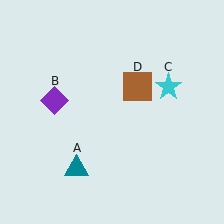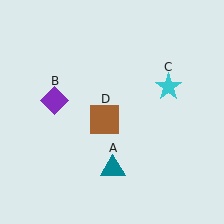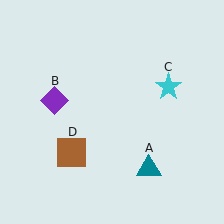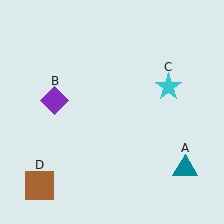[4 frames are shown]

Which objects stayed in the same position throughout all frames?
Purple diamond (object B) and cyan star (object C) remained stationary.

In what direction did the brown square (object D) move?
The brown square (object D) moved down and to the left.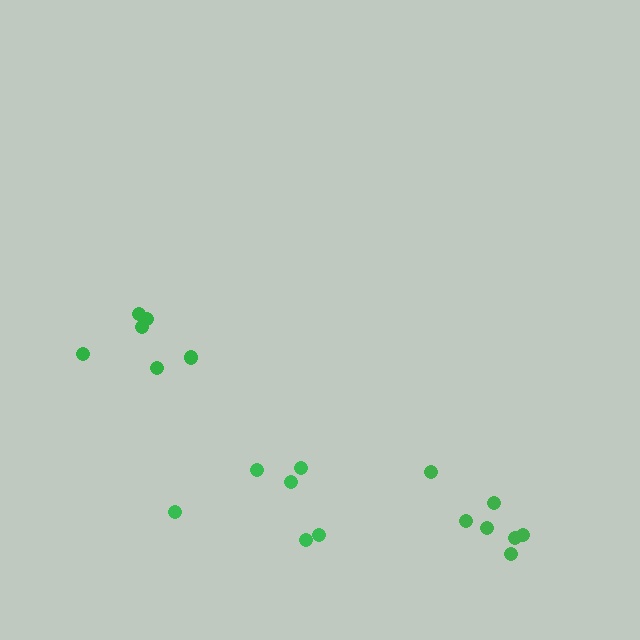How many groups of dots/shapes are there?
There are 3 groups.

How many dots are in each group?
Group 1: 6 dots, Group 2: 7 dots, Group 3: 6 dots (19 total).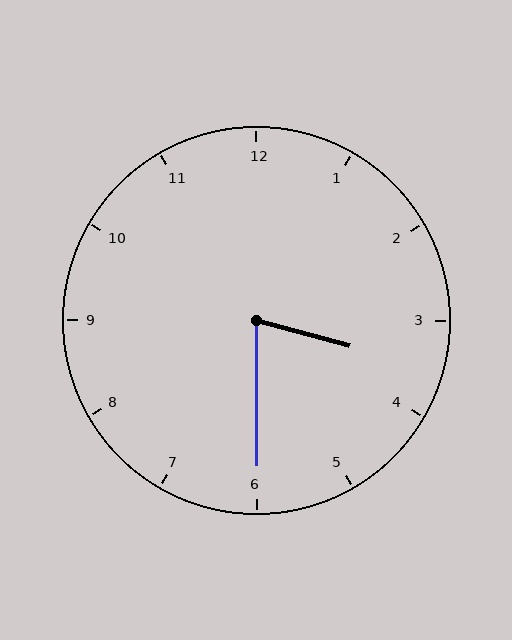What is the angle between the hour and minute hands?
Approximately 75 degrees.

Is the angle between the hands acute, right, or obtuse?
It is acute.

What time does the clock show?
3:30.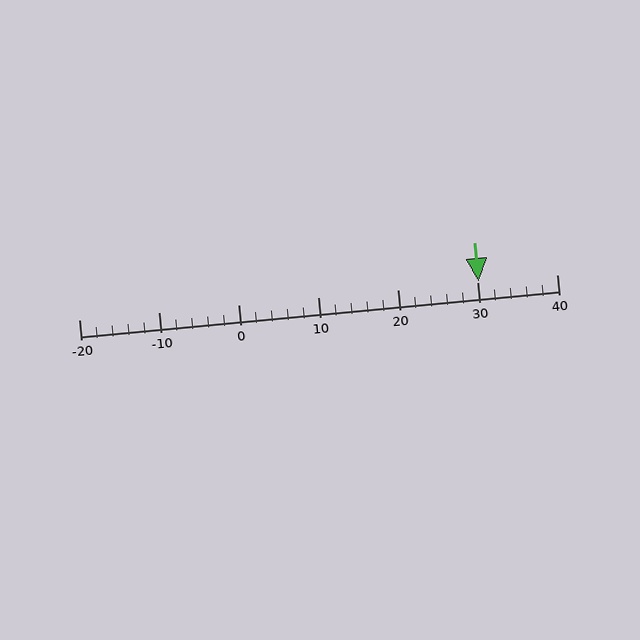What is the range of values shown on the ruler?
The ruler shows values from -20 to 40.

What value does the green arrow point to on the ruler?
The green arrow points to approximately 30.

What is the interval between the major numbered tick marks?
The major tick marks are spaced 10 units apart.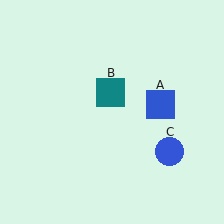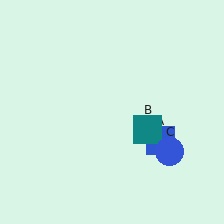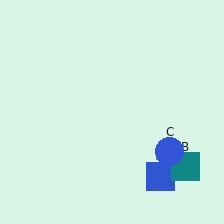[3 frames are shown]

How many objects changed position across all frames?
2 objects changed position: blue square (object A), teal square (object B).